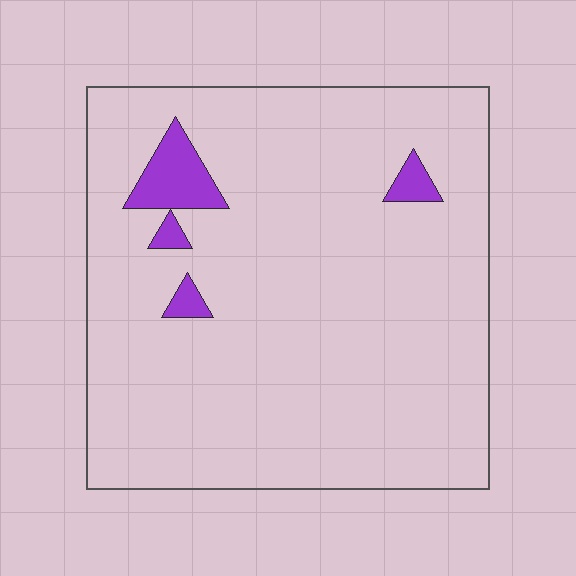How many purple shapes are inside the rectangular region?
4.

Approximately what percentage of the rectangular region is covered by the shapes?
Approximately 5%.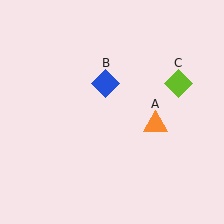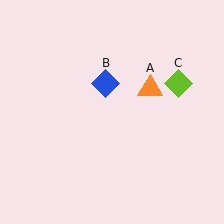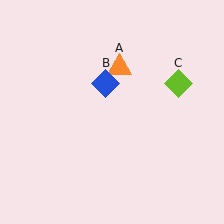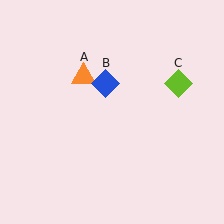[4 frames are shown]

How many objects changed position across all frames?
1 object changed position: orange triangle (object A).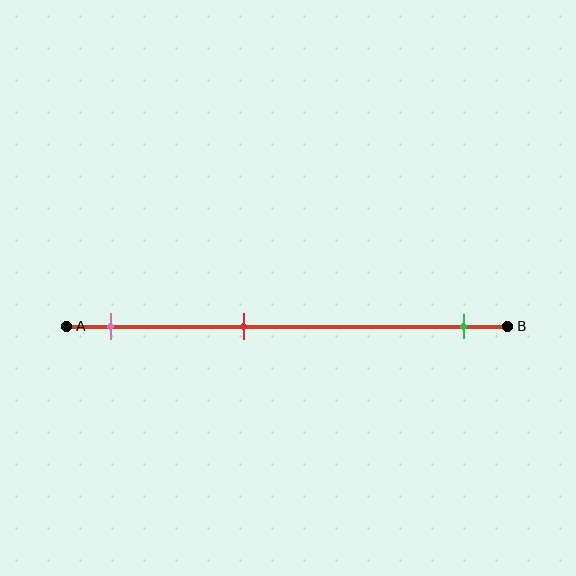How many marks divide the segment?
There are 3 marks dividing the segment.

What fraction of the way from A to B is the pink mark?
The pink mark is approximately 10% (0.1) of the way from A to B.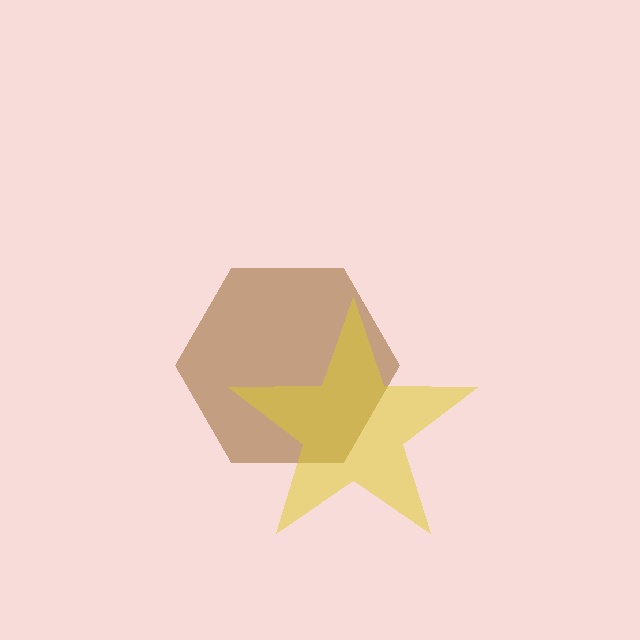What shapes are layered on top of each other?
The layered shapes are: a brown hexagon, a yellow star.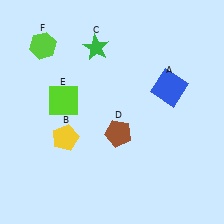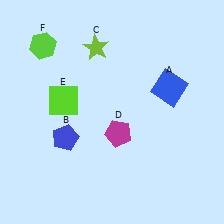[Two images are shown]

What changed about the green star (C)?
In Image 1, C is green. In Image 2, it changed to lime.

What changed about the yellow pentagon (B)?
In Image 1, B is yellow. In Image 2, it changed to blue.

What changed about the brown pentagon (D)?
In Image 1, D is brown. In Image 2, it changed to magenta.